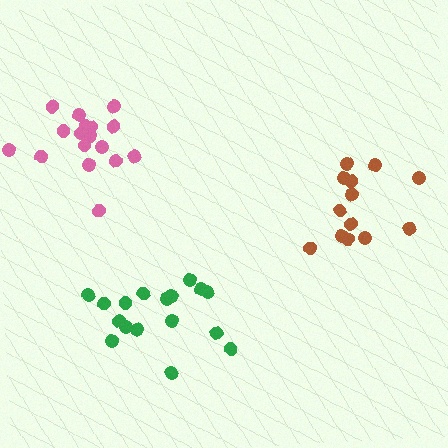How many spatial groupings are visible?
There are 3 spatial groupings.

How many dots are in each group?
Group 1: 13 dots, Group 2: 17 dots, Group 3: 17 dots (47 total).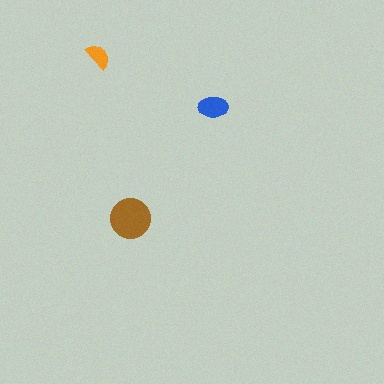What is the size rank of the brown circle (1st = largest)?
1st.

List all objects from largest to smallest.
The brown circle, the blue ellipse, the orange semicircle.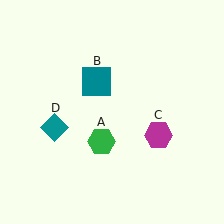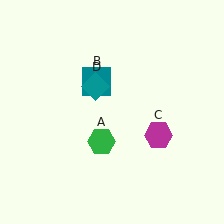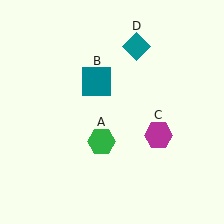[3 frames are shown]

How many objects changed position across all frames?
1 object changed position: teal diamond (object D).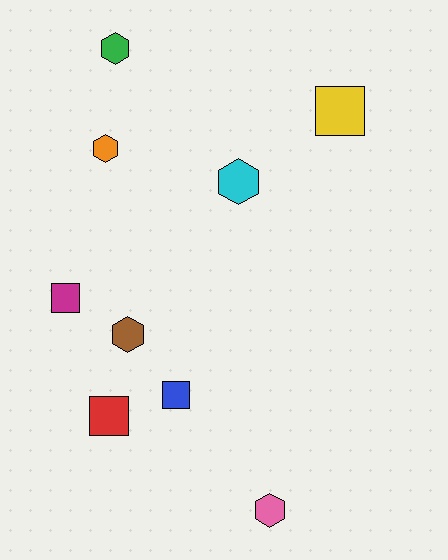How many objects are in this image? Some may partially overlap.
There are 9 objects.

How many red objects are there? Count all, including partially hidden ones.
There is 1 red object.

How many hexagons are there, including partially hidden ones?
There are 5 hexagons.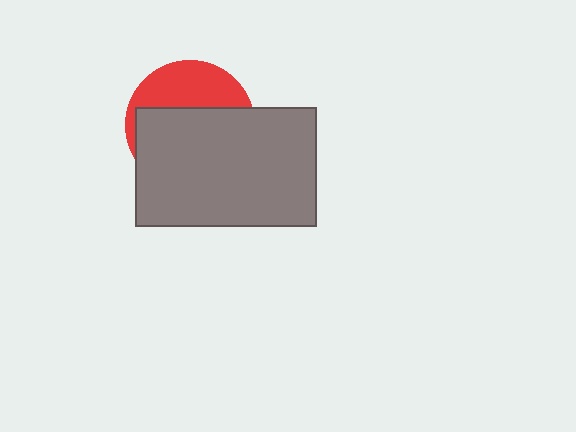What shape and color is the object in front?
The object in front is a gray rectangle.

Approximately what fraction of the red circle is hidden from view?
Roughly 64% of the red circle is hidden behind the gray rectangle.